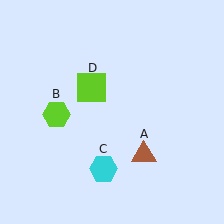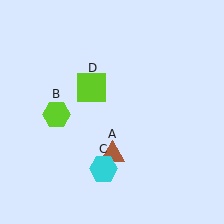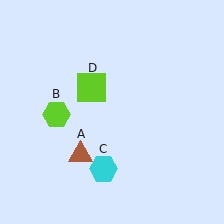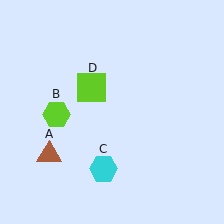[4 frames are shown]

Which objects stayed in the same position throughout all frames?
Lime hexagon (object B) and cyan hexagon (object C) and lime square (object D) remained stationary.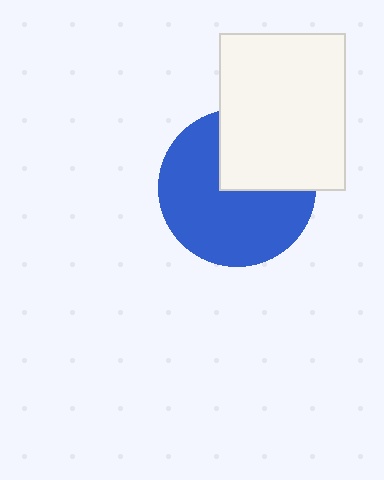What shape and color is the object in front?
The object in front is a white rectangle.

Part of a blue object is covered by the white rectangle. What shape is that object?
It is a circle.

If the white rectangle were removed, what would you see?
You would see the complete blue circle.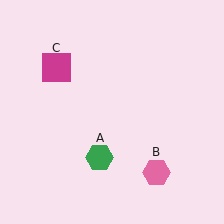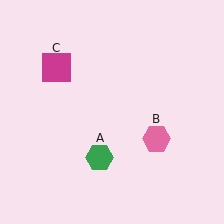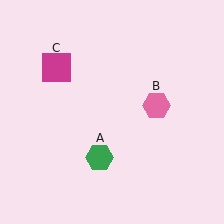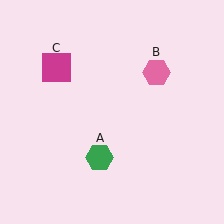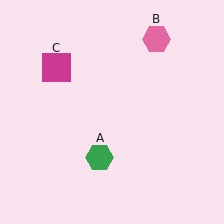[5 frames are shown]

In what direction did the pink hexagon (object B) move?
The pink hexagon (object B) moved up.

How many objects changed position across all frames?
1 object changed position: pink hexagon (object B).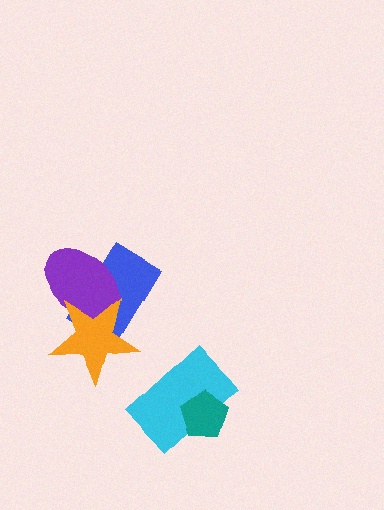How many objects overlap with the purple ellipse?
2 objects overlap with the purple ellipse.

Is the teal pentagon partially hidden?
No, no other shape covers it.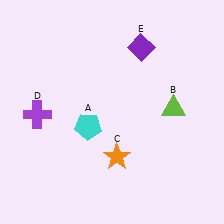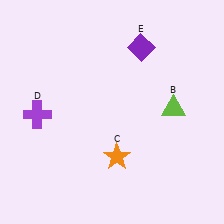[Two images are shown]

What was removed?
The cyan pentagon (A) was removed in Image 2.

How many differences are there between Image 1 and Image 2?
There is 1 difference between the two images.